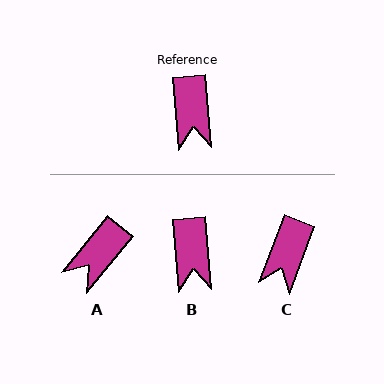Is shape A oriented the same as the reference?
No, it is off by about 44 degrees.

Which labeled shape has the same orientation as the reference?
B.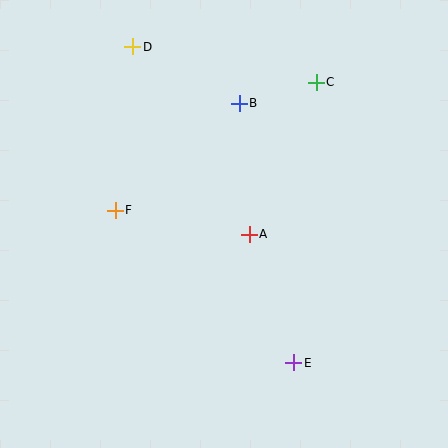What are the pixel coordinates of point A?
Point A is at (249, 234).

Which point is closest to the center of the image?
Point A at (249, 234) is closest to the center.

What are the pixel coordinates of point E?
Point E is at (294, 363).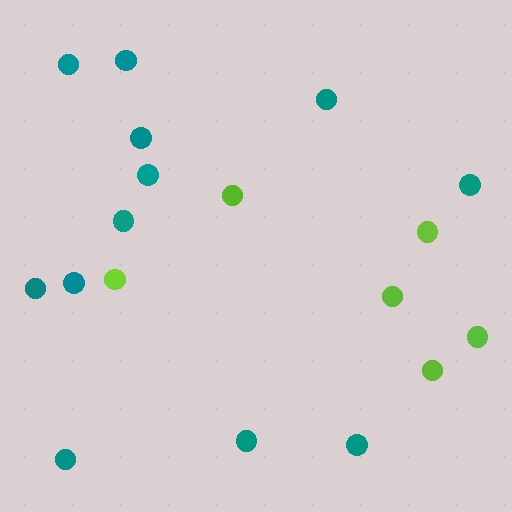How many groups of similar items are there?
There are 2 groups: one group of teal circles (12) and one group of lime circles (6).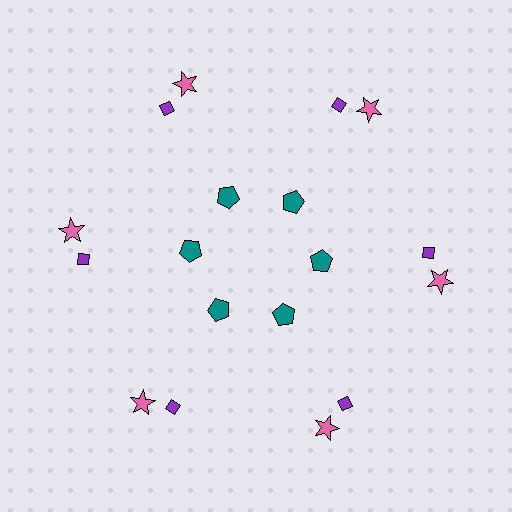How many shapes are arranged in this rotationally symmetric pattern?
There are 18 shapes, arranged in 6 groups of 3.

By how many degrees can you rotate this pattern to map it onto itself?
The pattern maps onto itself every 60 degrees of rotation.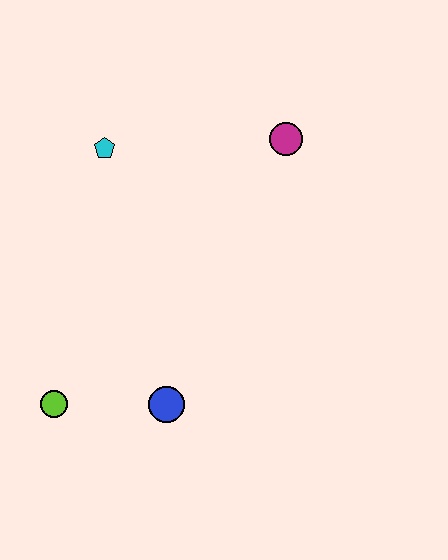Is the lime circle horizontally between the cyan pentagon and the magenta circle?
No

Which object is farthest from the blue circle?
The magenta circle is farthest from the blue circle.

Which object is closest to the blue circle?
The lime circle is closest to the blue circle.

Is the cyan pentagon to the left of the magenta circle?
Yes